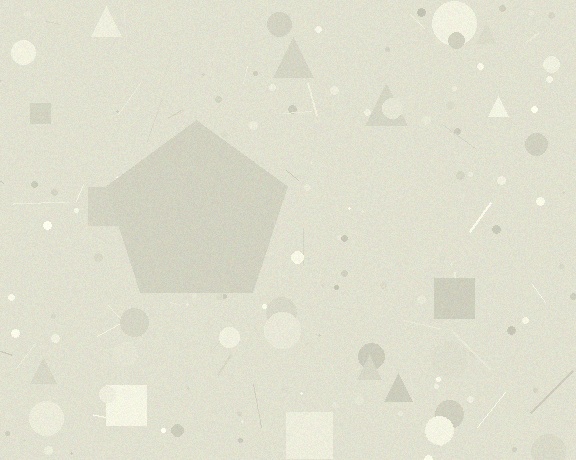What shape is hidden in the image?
A pentagon is hidden in the image.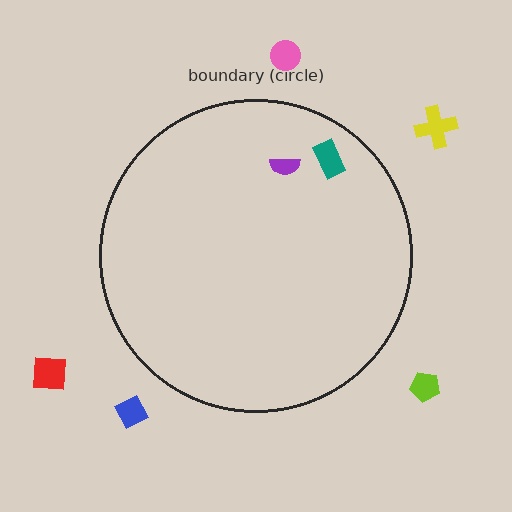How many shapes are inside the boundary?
2 inside, 5 outside.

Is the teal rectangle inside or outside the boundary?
Inside.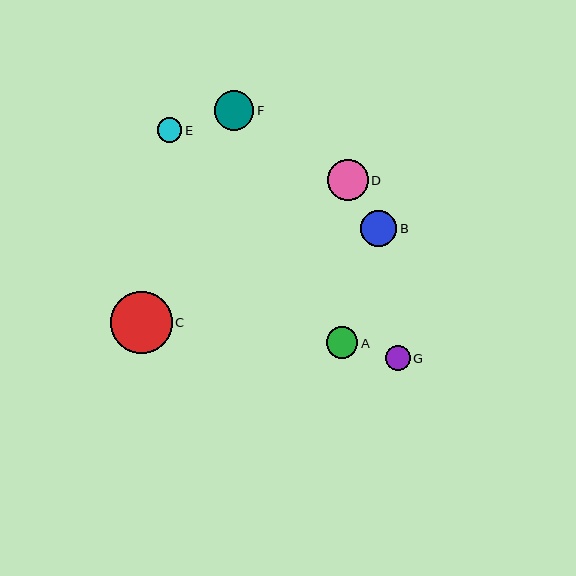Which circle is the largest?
Circle C is the largest with a size of approximately 62 pixels.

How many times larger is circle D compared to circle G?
Circle D is approximately 1.7 times the size of circle G.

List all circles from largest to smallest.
From largest to smallest: C, D, F, B, A, E, G.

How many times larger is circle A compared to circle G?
Circle A is approximately 1.3 times the size of circle G.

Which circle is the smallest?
Circle G is the smallest with a size of approximately 25 pixels.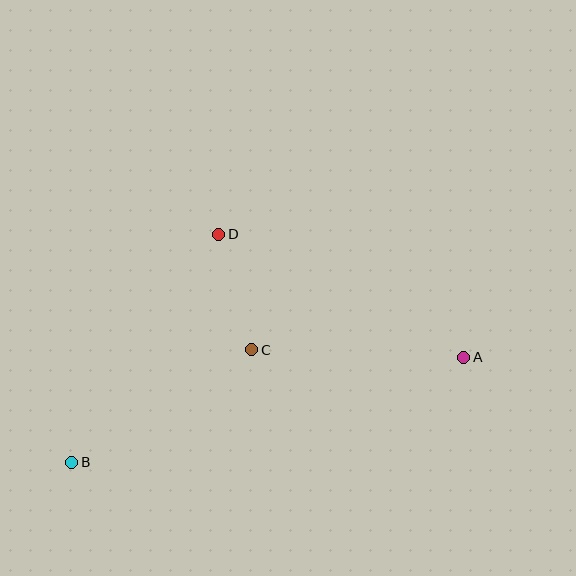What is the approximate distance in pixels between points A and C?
The distance between A and C is approximately 212 pixels.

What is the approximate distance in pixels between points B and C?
The distance between B and C is approximately 212 pixels.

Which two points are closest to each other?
Points C and D are closest to each other.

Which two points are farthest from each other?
Points A and B are farthest from each other.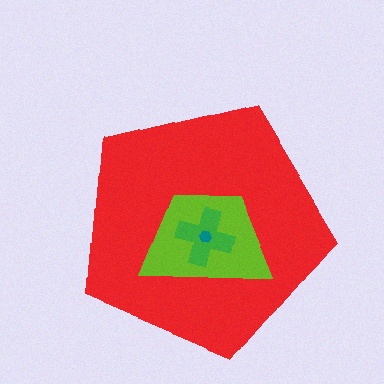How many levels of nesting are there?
4.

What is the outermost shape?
The red pentagon.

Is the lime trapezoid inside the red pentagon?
Yes.